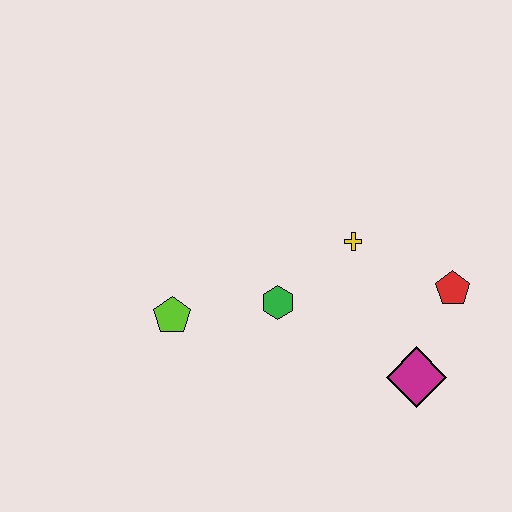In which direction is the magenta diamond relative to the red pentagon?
The magenta diamond is below the red pentagon.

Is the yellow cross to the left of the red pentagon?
Yes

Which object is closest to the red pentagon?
The magenta diamond is closest to the red pentagon.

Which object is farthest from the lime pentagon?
The red pentagon is farthest from the lime pentagon.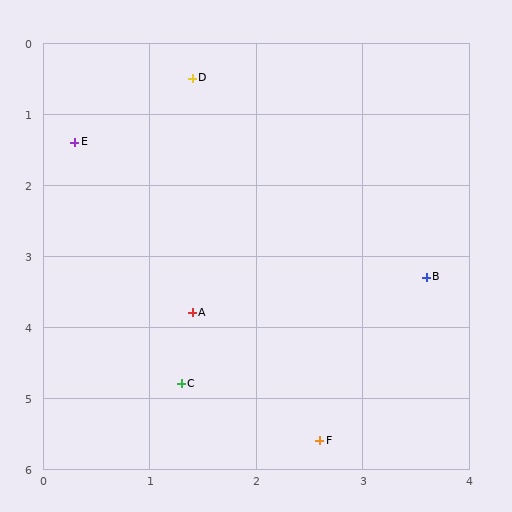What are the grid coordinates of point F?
Point F is at approximately (2.6, 5.6).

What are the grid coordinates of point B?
Point B is at approximately (3.6, 3.3).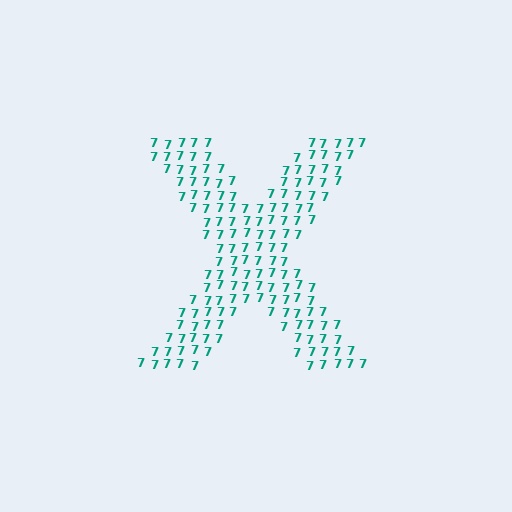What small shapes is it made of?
It is made of small digit 7's.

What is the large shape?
The large shape is the letter X.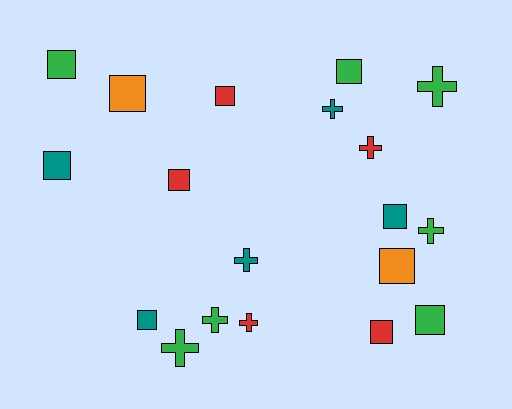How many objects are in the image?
There are 19 objects.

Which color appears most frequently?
Green, with 7 objects.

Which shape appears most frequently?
Square, with 11 objects.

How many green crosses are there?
There are 4 green crosses.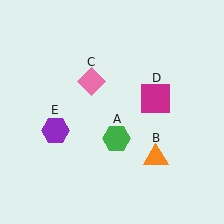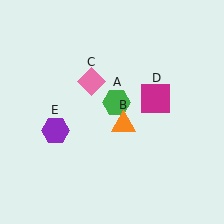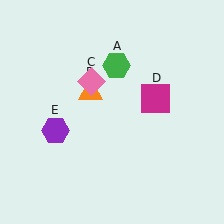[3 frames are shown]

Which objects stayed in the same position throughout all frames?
Pink diamond (object C) and magenta square (object D) and purple hexagon (object E) remained stationary.